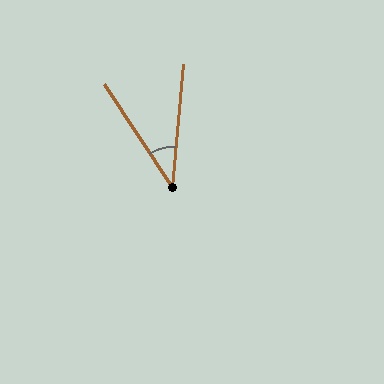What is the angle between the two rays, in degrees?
Approximately 38 degrees.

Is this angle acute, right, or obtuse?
It is acute.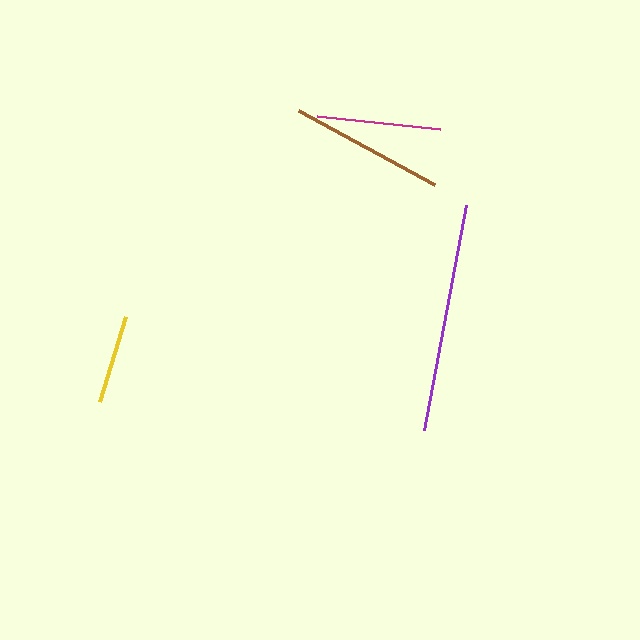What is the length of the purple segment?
The purple segment is approximately 230 pixels long.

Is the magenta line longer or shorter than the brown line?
The brown line is longer than the magenta line.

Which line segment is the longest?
The purple line is the longest at approximately 230 pixels.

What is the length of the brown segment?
The brown segment is approximately 154 pixels long.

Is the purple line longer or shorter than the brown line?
The purple line is longer than the brown line.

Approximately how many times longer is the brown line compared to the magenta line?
The brown line is approximately 1.3 times the length of the magenta line.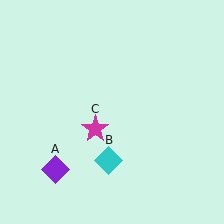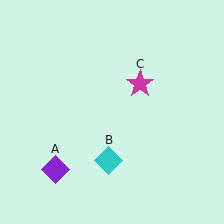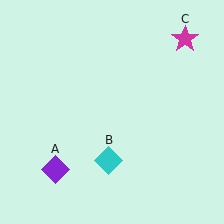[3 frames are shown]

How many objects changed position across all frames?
1 object changed position: magenta star (object C).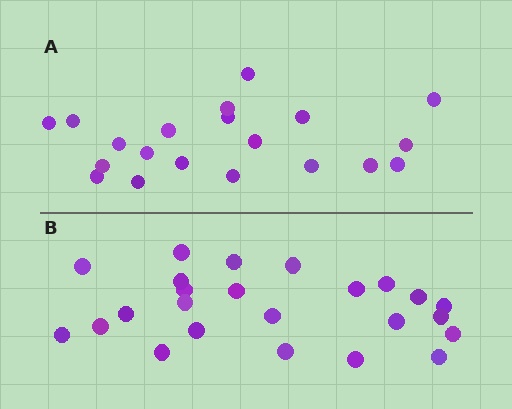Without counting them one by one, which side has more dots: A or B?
Region B (the bottom region) has more dots.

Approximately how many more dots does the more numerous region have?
Region B has about 4 more dots than region A.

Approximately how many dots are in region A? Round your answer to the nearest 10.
About 20 dots.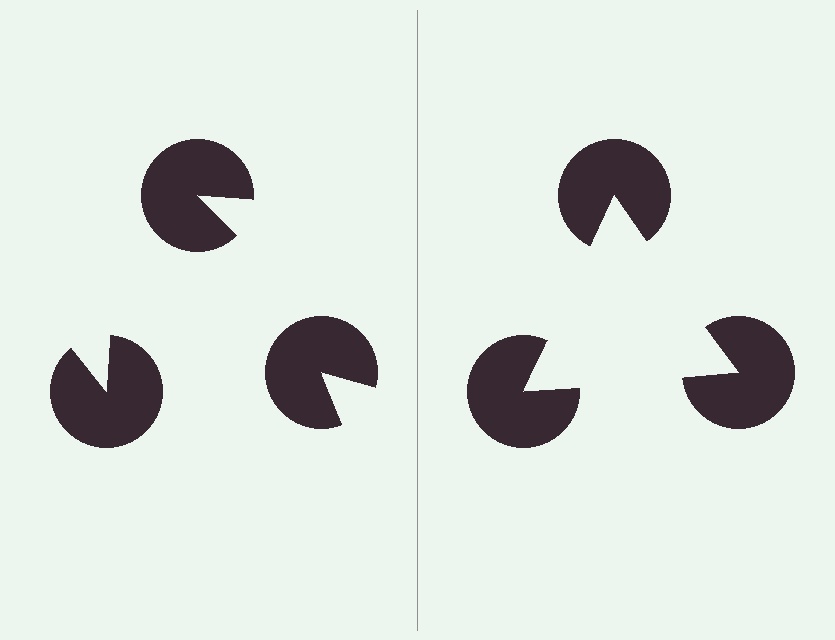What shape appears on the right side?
An illusory triangle.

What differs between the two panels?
The pac-man discs are positioned identically on both sides; only the wedge orientations differ. On the right they align to a triangle; on the left they are misaligned.